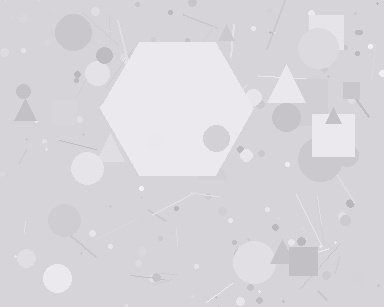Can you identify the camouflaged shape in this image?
The camouflaged shape is a hexagon.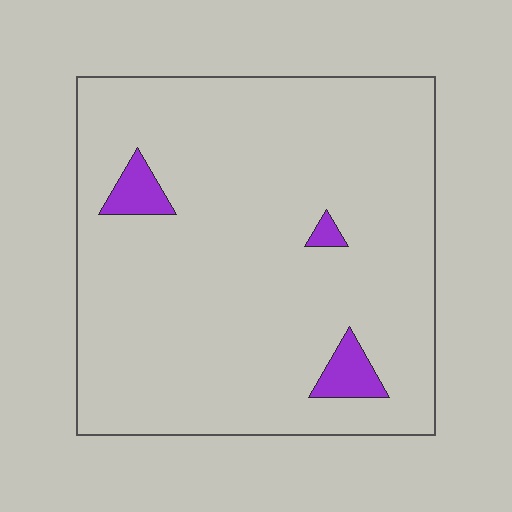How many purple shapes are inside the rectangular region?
3.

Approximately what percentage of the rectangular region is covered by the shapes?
Approximately 5%.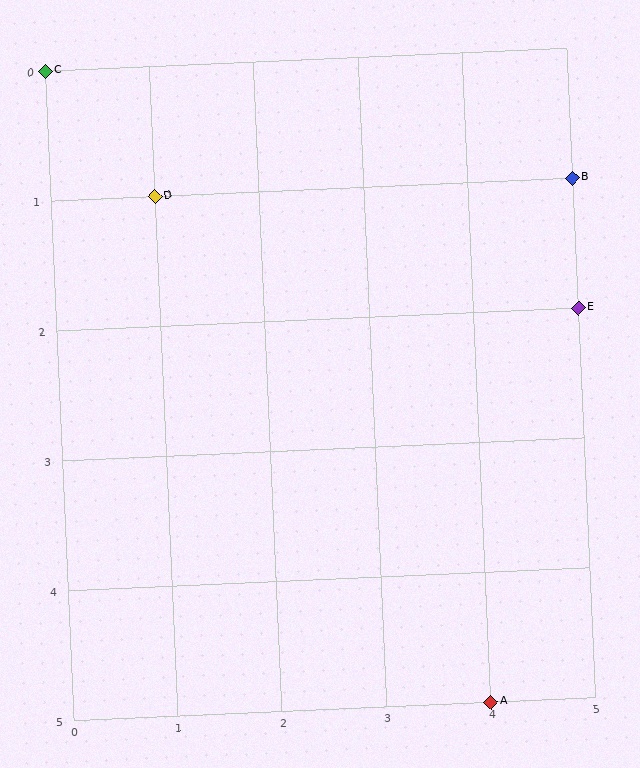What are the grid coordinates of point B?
Point B is at grid coordinates (5, 1).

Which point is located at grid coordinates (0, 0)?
Point C is at (0, 0).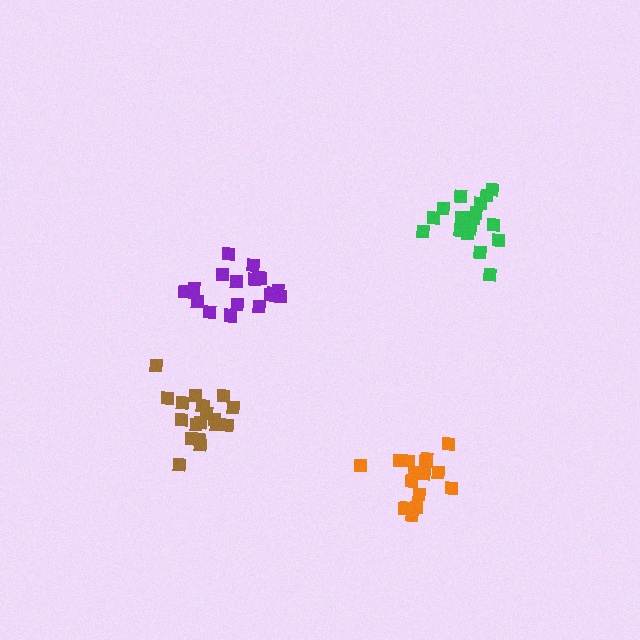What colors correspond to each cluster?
The clusters are colored: purple, green, orange, brown.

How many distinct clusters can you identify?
There are 4 distinct clusters.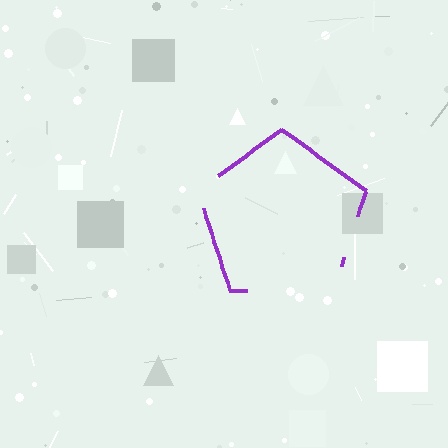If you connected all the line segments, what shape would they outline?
They would outline a pentagon.